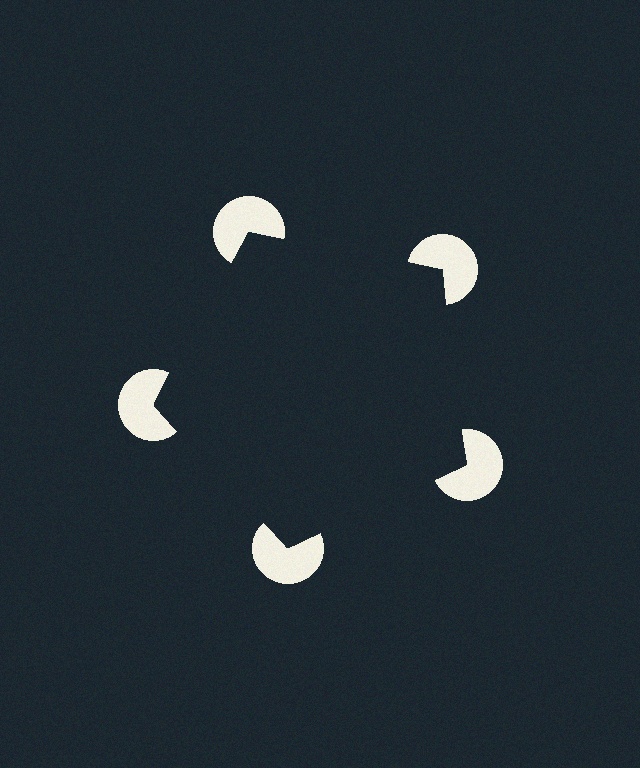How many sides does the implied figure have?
5 sides.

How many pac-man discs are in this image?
There are 5 — one at each vertex of the illusory pentagon.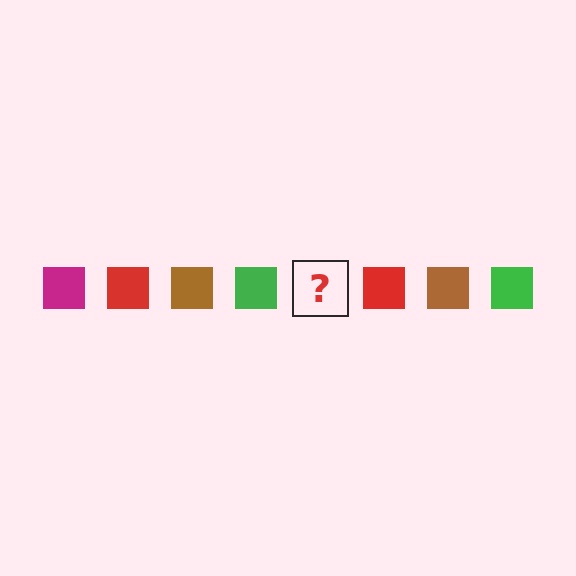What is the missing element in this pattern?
The missing element is a magenta square.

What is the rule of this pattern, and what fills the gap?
The rule is that the pattern cycles through magenta, red, brown, green squares. The gap should be filled with a magenta square.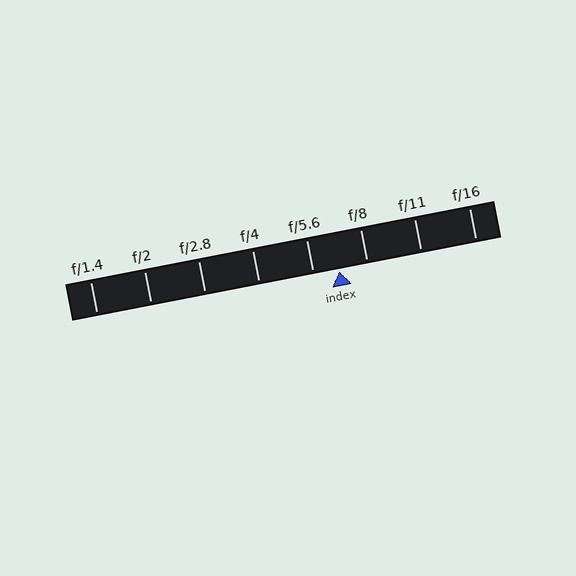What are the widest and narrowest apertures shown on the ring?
The widest aperture shown is f/1.4 and the narrowest is f/16.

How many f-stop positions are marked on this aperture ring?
There are 8 f-stop positions marked.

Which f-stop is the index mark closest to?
The index mark is closest to f/5.6.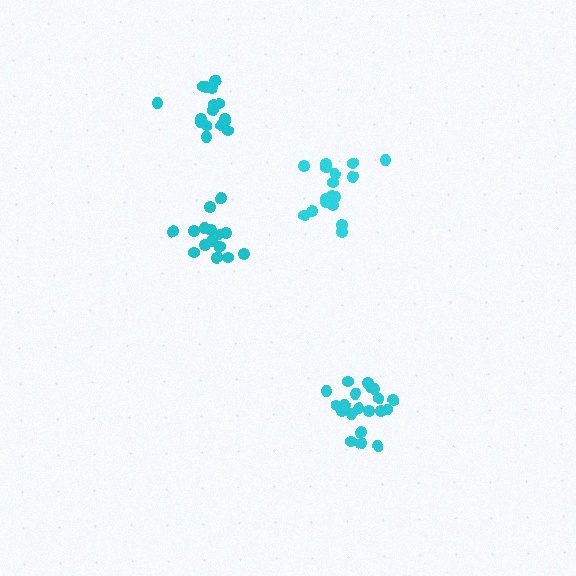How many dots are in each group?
Group 1: 16 dots, Group 2: 15 dots, Group 3: 20 dots, Group 4: 17 dots (68 total).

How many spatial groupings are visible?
There are 4 spatial groupings.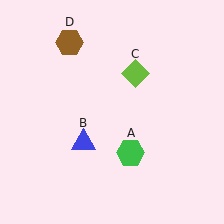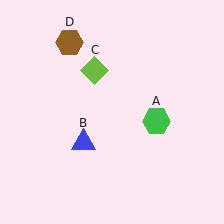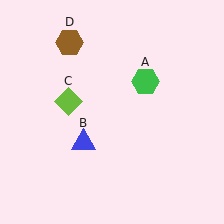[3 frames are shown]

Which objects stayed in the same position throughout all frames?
Blue triangle (object B) and brown hexagon (object D) remained stationary.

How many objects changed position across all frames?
2 objects changed position: green hexagon (object A), lime diamond (object C).